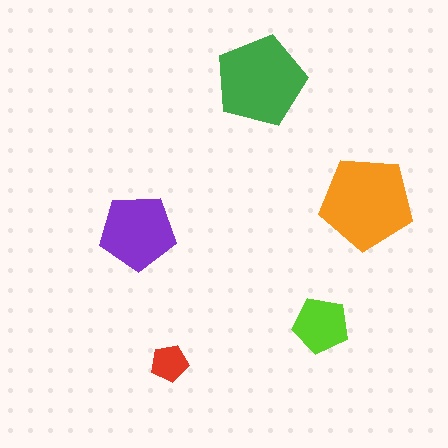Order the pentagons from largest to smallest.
the orange one, the green one, the purple one, the lime one, the red one.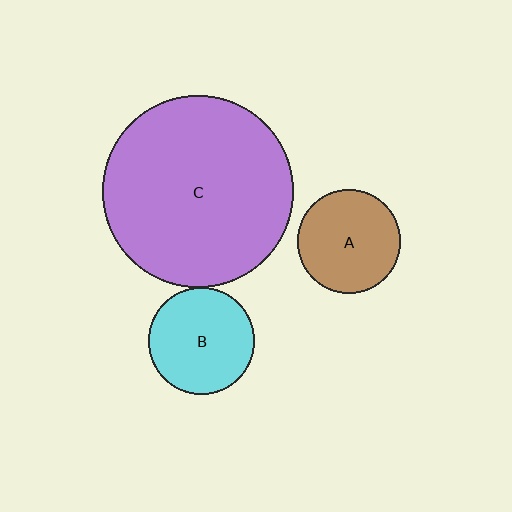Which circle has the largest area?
Circle C (purple).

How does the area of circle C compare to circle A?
Approximately 3.4 times.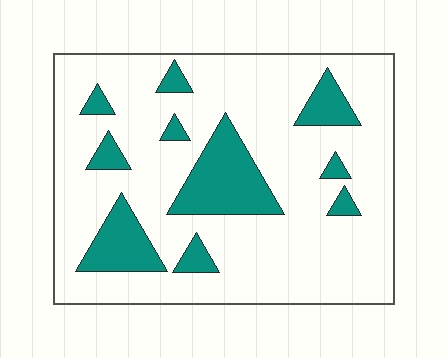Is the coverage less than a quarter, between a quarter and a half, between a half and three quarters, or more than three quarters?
Less than a quarter.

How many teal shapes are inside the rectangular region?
10.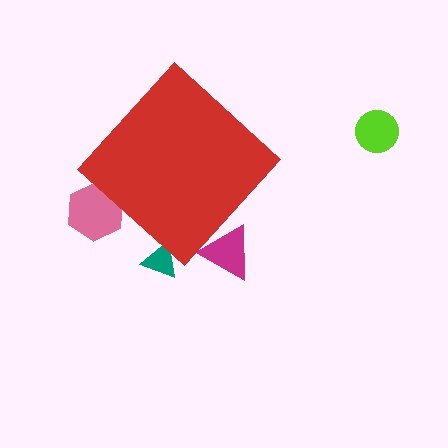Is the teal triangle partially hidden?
Yes, the teal triangle is partially hidden behind the red diamond.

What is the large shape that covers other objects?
A red diamond.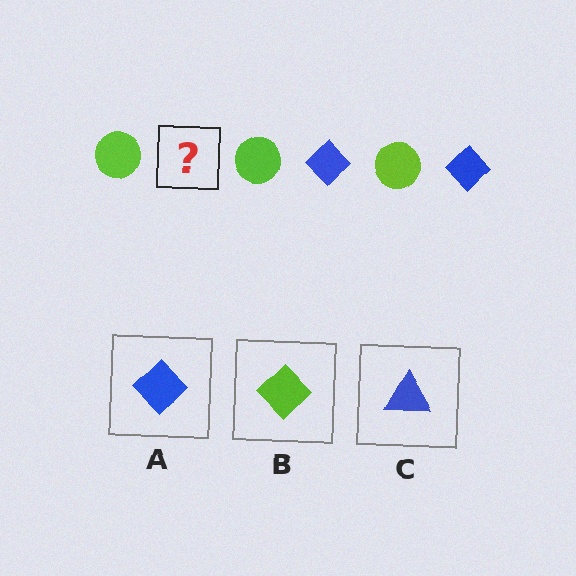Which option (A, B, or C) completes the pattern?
A.